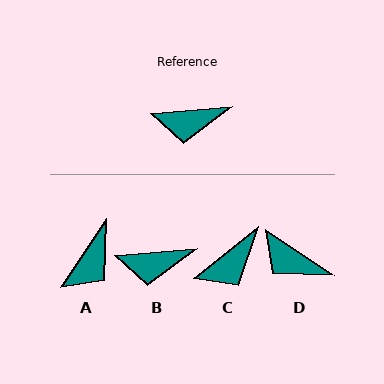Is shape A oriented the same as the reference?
No, it is off by about 52 degrees.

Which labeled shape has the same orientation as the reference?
B.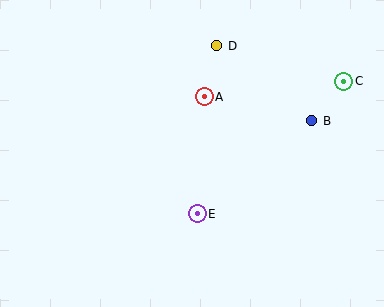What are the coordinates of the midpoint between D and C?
The midpoint between D and C is at (280, 64).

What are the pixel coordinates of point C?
Point C is at (344, 81).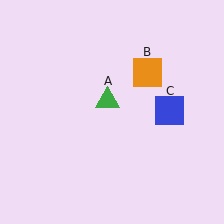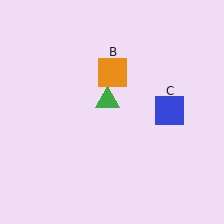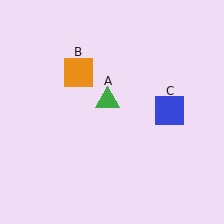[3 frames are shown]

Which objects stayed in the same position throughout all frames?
Green triangle (object A) and blue square (object C) remained stationary.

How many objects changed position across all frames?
1 object changed position: orange square (object B).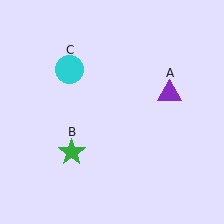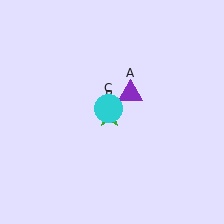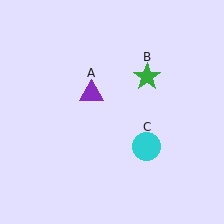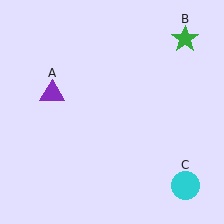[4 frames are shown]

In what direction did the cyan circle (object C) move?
The cyan circle (object C) moved down and to the right.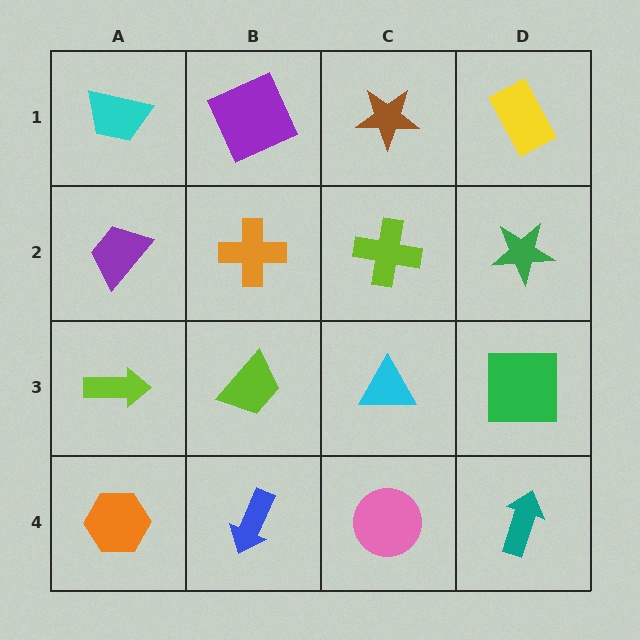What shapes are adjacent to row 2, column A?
A cyan trapezoid (row 1, column A), a lime arrow (row 3, column A), an orange cross (row 2, column B).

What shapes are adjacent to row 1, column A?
A purple trapezoid (row 2, column A), a purple square (row 1, column B).